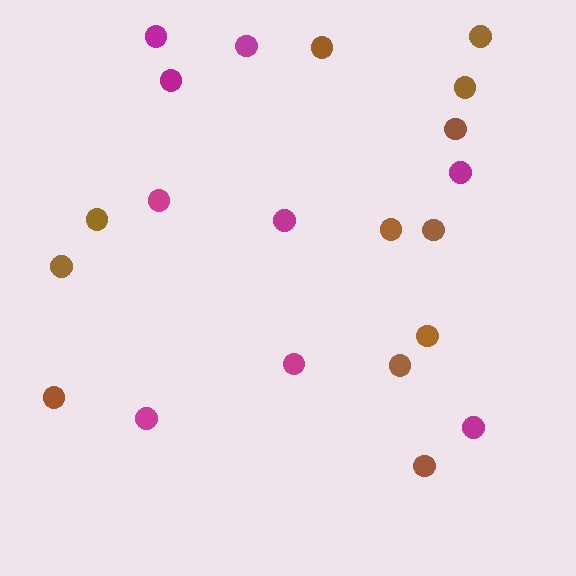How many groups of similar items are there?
There are 2 groups: one group of magenta circles (9) and one group of brown circles (12).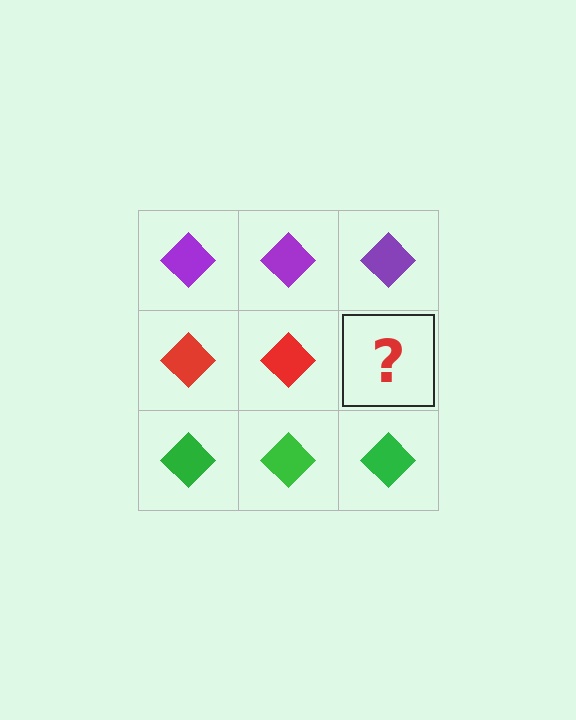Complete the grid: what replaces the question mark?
The question mark should be replaced with a red diamond.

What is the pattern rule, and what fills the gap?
The rule is that each row has a consistent color. The gap should be filled with a red diamond.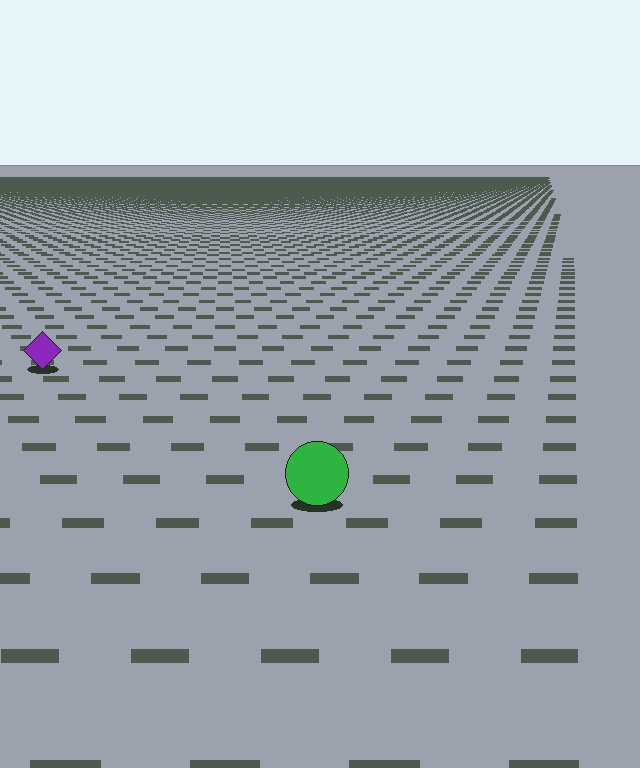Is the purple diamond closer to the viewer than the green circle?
No. The green circle is closer — you can tell from the texture gradient: the ground texture is coarser near it.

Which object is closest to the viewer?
The green circle is closest. The texture marks near it are larger and more spread out.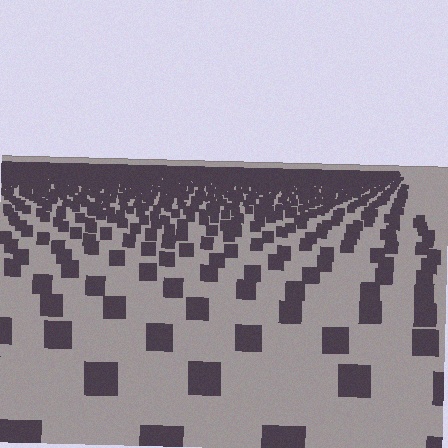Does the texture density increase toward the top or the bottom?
Density increases toward the top.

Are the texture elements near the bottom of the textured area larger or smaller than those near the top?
Larger. Near the bottom, elements are closer to the viewer and appear at a bigger on-screen size.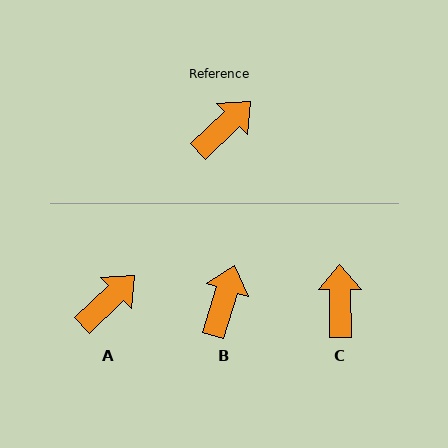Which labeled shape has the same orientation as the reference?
A.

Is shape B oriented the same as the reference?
No, it is off by about 29 degrees.